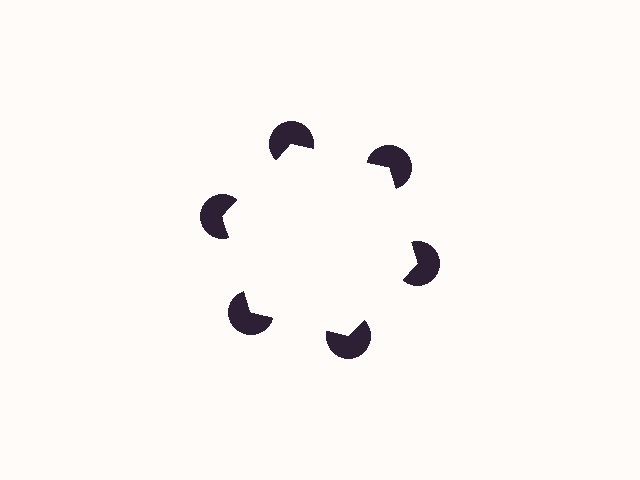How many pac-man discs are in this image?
There are 6 — one at each vertex of the illusory hexagon.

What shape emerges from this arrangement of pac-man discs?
An illusory hexagon — its edges are inferred from the aligned wedge cuts in the pac-man discs, not physically drawn.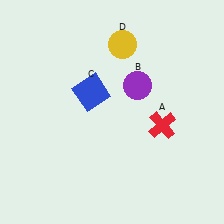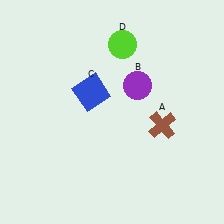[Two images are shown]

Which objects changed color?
A changed from red to brown. D changed from yellow to lime.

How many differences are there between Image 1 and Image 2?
There are 2 differences between the two images.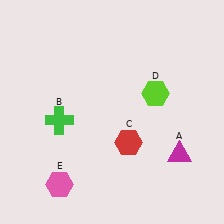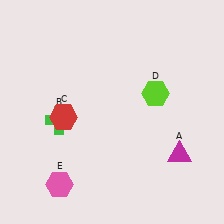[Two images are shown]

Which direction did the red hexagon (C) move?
The red hexagon (C) moved left.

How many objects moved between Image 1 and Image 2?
1 object moved between the two images.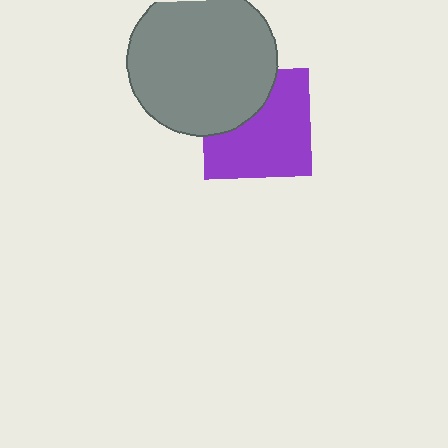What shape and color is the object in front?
The object in front is a gray circle.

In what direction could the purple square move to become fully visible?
The purple square could move toward the lower-right. That would shift it out from behind the gray circle entirely.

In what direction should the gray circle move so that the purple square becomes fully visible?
The gray circle should move toward the upper-left. That is the shortest direction to clear the overlap and leave the purple square fully visible.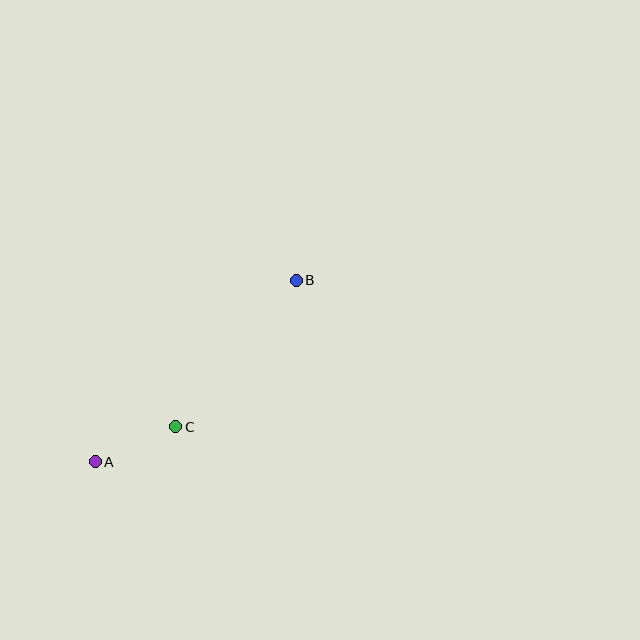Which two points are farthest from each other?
Points A and B are farthest from each other.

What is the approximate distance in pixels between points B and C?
The distance between B and C is approximately 190 pixels.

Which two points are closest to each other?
Points A and C are closest to each other.